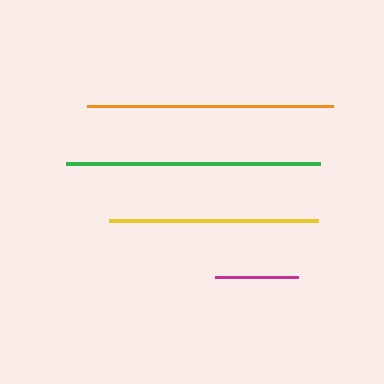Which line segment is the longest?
The green line is the longest at approximately 254 pixels.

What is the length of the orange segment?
The orange segment is approximately 246 pixels long.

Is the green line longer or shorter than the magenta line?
The green line is longer than the magenta line.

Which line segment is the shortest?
The magenta line is the shortest at approximately 82 pixels.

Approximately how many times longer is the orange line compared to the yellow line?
The orange line is approximately 1.2 times the length of the yellow line.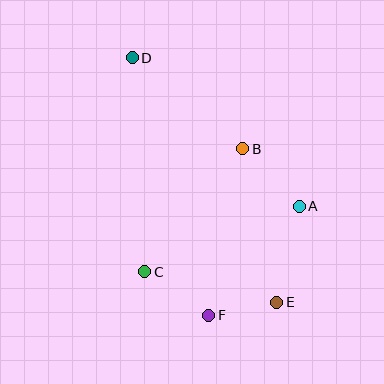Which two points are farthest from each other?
Points D and E are farthest from each other.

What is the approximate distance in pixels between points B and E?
The distance between B and E is approximately 157 pixels.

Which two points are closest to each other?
Points E and F are closest to each other.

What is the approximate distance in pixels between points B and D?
The distance between B and D is approximately 143 pixels.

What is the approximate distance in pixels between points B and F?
The distance between B and F is approximately 170 pixels.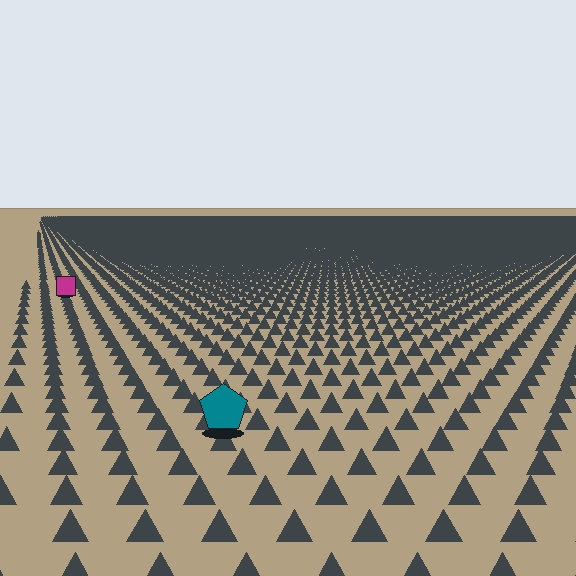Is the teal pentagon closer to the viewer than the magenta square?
Yes. The teal pentagon is closer — you can tell from the texture gradient: the ground texture is coarser near it.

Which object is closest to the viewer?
The teal pentagon is closest. The texture marks near it are larger and more spread out.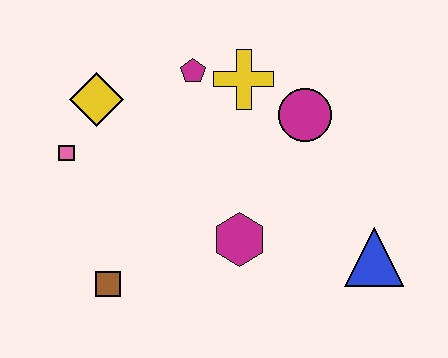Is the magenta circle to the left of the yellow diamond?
No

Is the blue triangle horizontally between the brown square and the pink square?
No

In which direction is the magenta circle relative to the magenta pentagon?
The magenta circle is to the right of the magenta pentagon.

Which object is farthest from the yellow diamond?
The blue triangle is farthest from the yellow diamond.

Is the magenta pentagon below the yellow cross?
No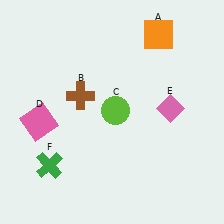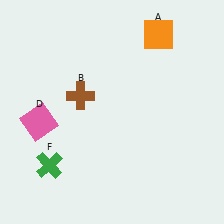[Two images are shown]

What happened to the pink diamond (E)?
The pink diamond (E) was removed in Image 2. It was in the top-right area of Image 1.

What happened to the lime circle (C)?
The lime circle (C) was removed in Image 2. It was in the top-right area of Image 1.